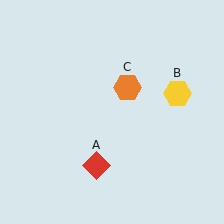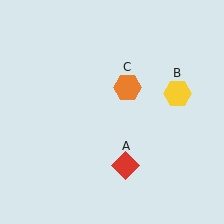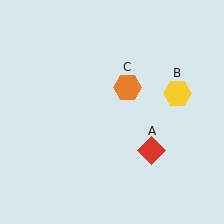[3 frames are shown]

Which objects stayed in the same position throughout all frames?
Yellow hexagon (object B) and orange hexagon (object C) remained stationary.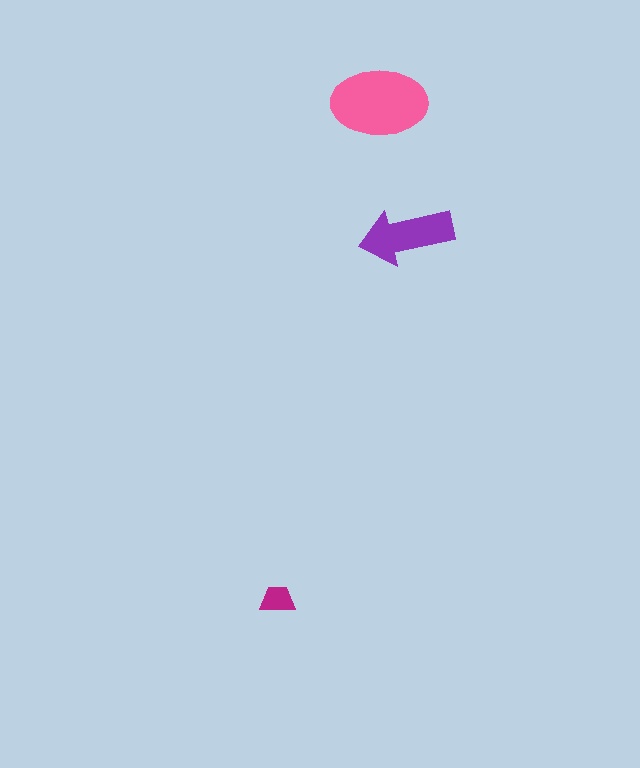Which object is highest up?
The pink ellipse is topmost.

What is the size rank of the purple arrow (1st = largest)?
2nd.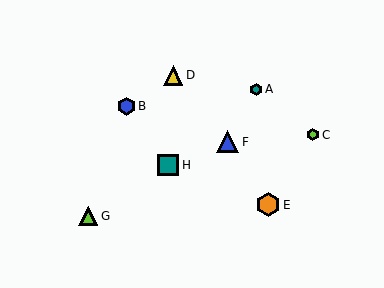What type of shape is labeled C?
Shape C is a lime hexagon.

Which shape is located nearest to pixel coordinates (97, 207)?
The lime triangle (labeled G) at (88, 216) is nearest to that location.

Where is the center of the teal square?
The center of the teal square is at (168, 165).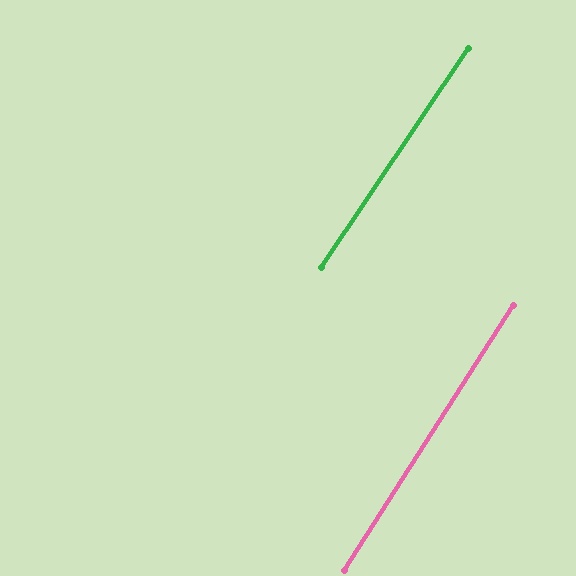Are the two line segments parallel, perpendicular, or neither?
Parallel — their directions differ by only 1.4°.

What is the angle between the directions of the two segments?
Approximately 1 degree.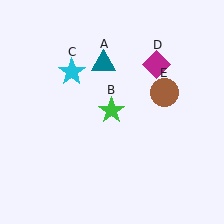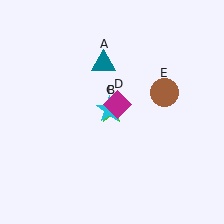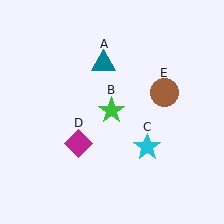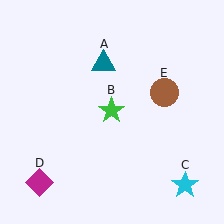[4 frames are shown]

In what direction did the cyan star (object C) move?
The cyan star (object C) moved down and to the right.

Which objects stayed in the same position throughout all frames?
Teal triangle (object A) and green star (object B) and brown circle (object E) remained stationary.